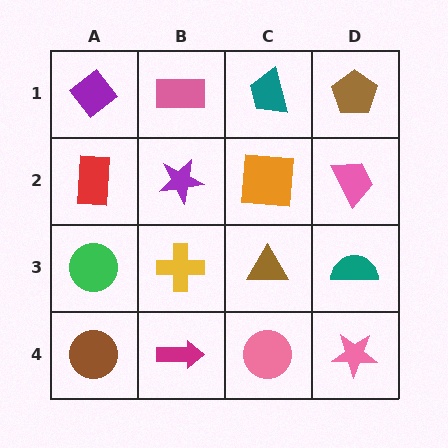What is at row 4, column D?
A pink star.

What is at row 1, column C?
A teal trapezoid.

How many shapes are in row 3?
4 shapes.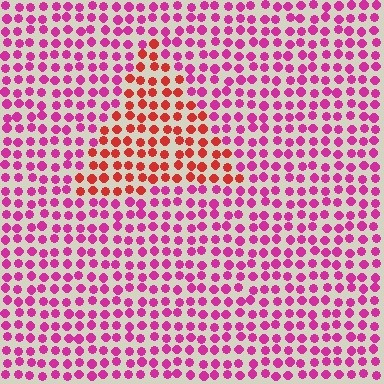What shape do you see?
I see a triangle.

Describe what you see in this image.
The image is filled with small magenta elements in a uniform arrangement. A triangle-shaped region is visible where the elements are tinted to a slightly different hue, forming a subtle color boundary.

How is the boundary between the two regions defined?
The boundary is defined purely by a slight shift in hue (about 42 degrees). Spacing, size, and orientation are identical on both sides.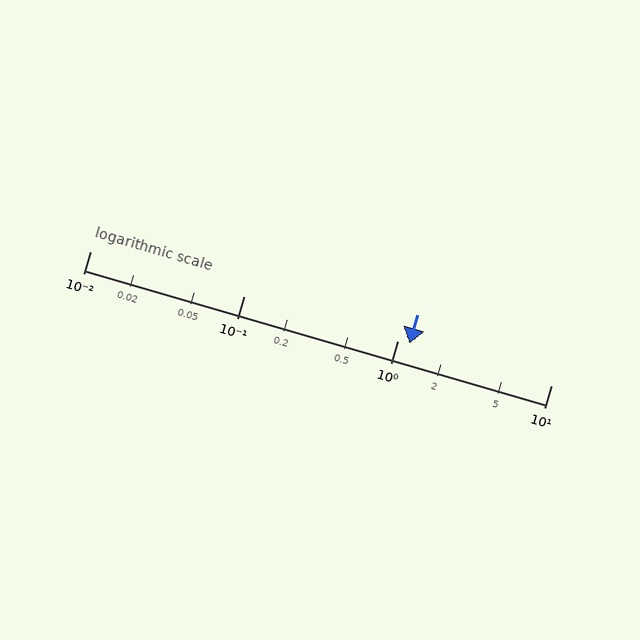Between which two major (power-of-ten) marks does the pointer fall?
The pointer is between 1 and 10.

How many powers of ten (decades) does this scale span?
The scale spans 3 decades, from 0.01 to 10.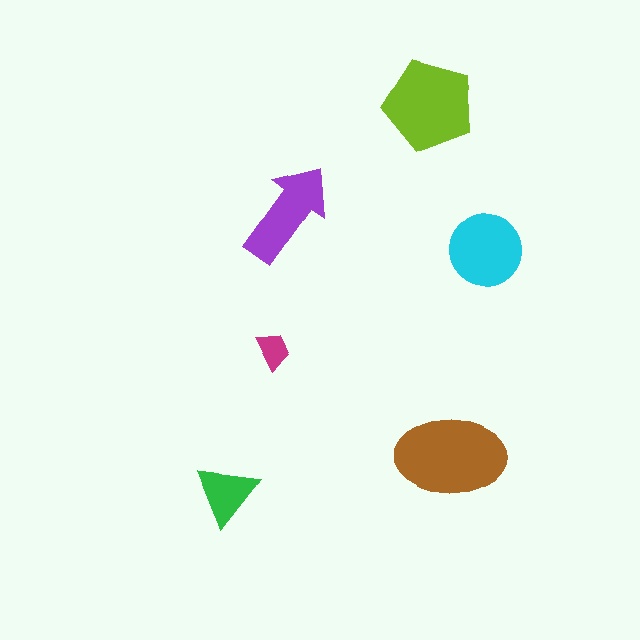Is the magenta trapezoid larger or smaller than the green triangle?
Smaller.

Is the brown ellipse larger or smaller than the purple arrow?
Larger.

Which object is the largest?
The brown ellipse.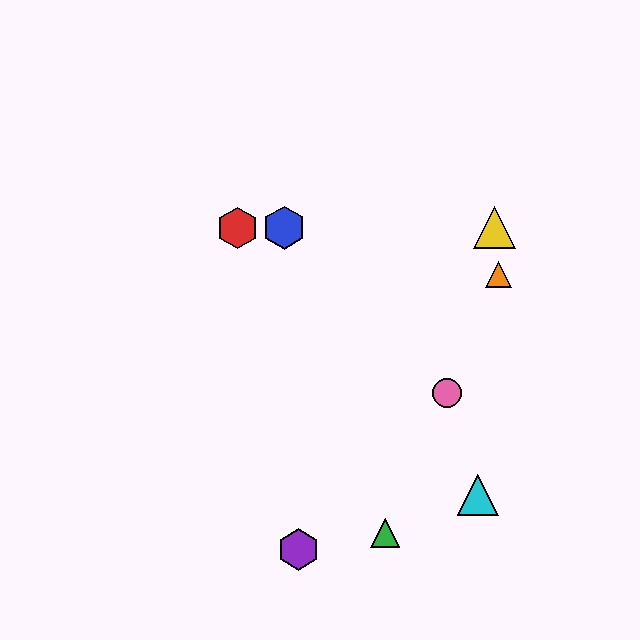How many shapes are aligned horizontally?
3 shapes (the red hexagon, the blue hexagon, the yellow triangle) are aligned horizontally.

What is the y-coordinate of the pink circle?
The pink circle is at y≈393.